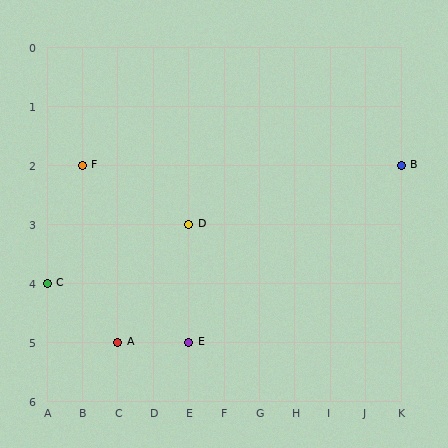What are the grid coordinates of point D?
Point D is at grid coordinates (E, 3).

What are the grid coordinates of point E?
Point E is at grid coordinates (E, 5).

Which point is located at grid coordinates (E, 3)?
Point D is at (E, 3).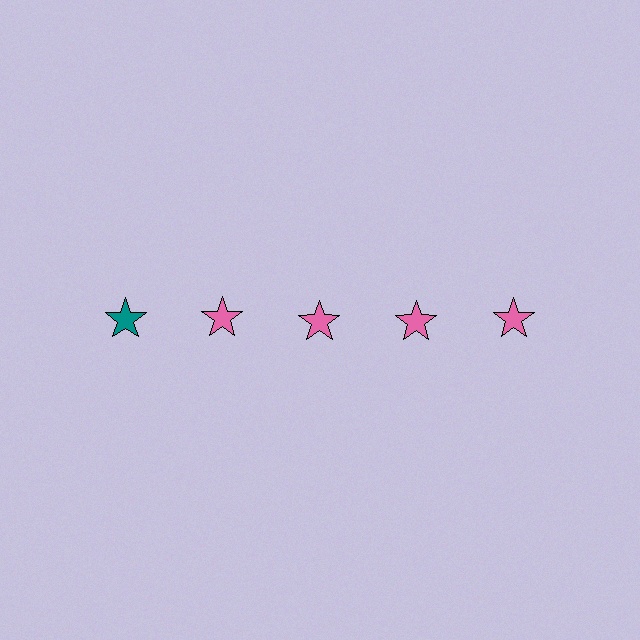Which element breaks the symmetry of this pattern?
The teal star in the top row, leftmost column breaks the symmetry. All other shapes are pink stars.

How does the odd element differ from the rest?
It has a different color: teal instead of pink.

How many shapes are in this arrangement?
There are 5 shapes arranged in a grid pattern.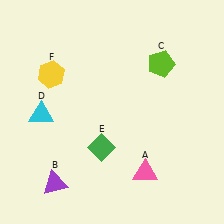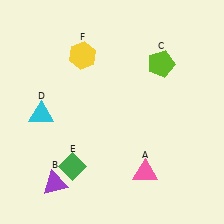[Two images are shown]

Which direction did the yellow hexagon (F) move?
The yellow hexagon (F) moved right.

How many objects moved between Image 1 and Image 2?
2 objects moved between the two images.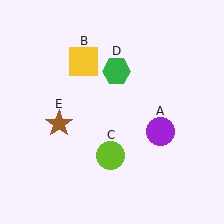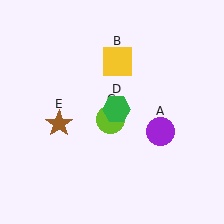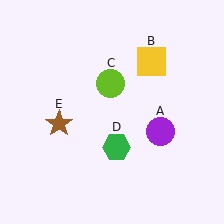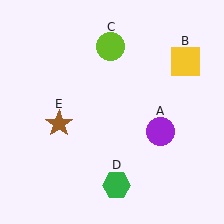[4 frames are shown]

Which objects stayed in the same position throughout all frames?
Purple circle (object A) and brown star (object E) remained stationary.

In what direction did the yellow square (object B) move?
The yellow square (object B) moved right.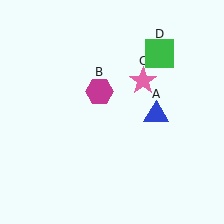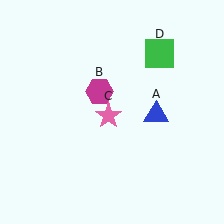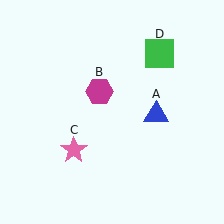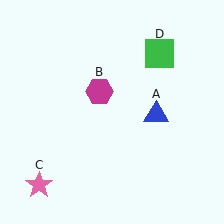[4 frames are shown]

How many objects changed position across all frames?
1 object changed position: pink star (object C).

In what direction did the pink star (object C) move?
The pink star (object C) moved down and to the left.